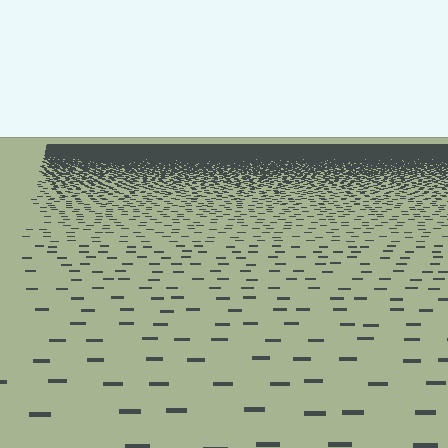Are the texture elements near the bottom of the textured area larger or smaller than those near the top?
Larger. Near the bottom, elements are closer to the viewer and appear at a bigger on-screen size.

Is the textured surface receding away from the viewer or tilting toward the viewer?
The surface is receding away from the viewer. Texture elements get smaller and denser toward the top.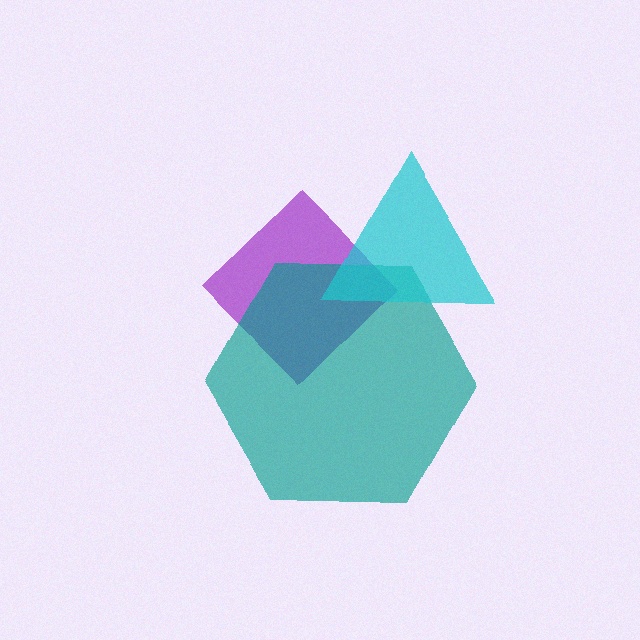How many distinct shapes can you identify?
There are 3 distinct shapes: a purple diamond, a teal hexagon, a cyan triangle.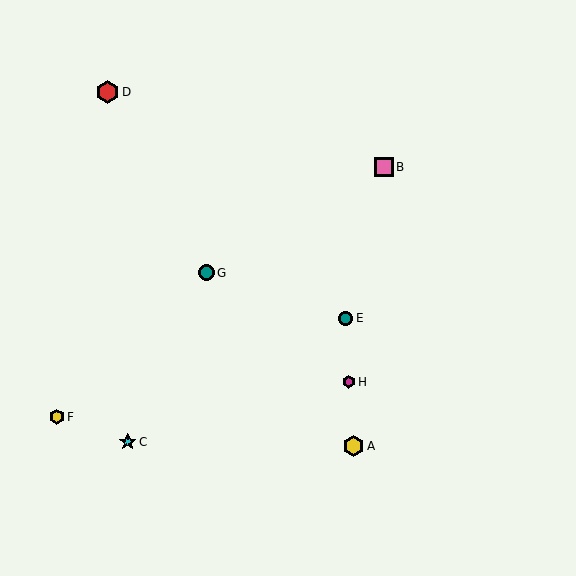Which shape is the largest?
The red hexagon (labeled D) is the largest.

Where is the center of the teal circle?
The center of the teal circle is at (206, 273).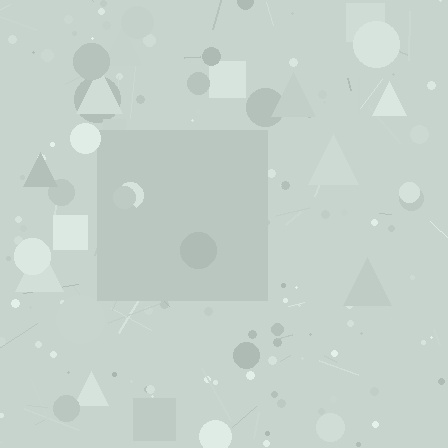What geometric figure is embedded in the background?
A square is embedded in the background.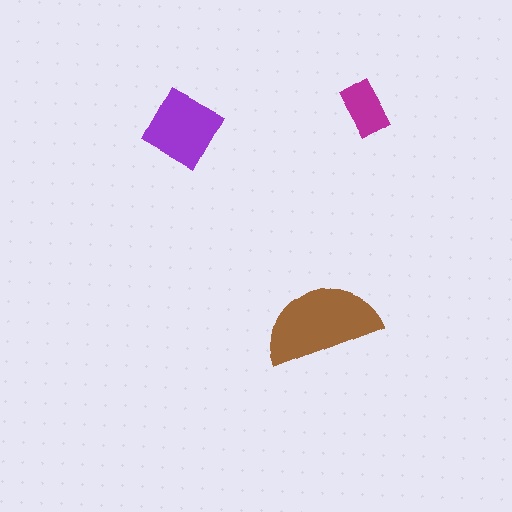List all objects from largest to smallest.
The brown semicircle, the purple diamond, the magenta rectangle.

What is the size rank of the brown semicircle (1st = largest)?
1st.